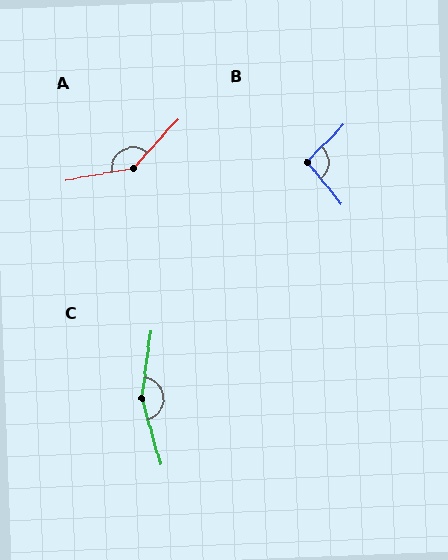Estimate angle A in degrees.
Approximately 142 degrees.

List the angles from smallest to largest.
B (97°), A (142°), C (156°).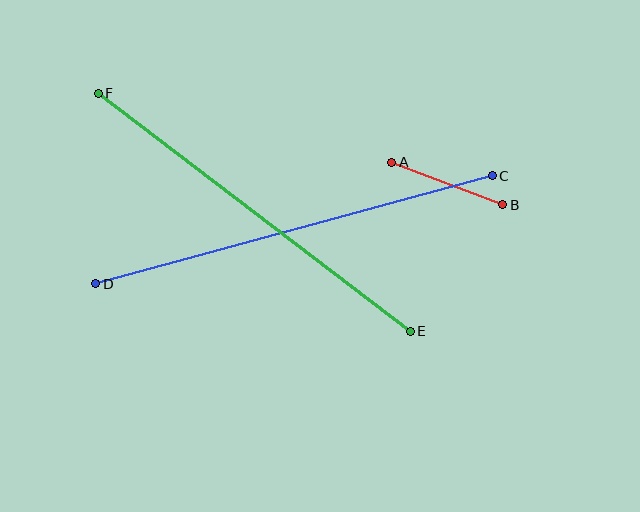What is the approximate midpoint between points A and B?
The midpoint is at approximately (447, 183) pixels.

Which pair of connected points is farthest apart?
Points C and D are farthest apart.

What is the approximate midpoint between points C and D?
The midpoint is at approximately (294, 230) pixels.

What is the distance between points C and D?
The distance is approximately 411 pixels.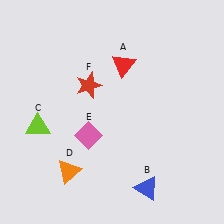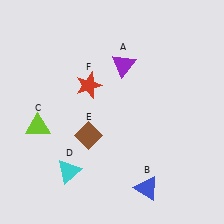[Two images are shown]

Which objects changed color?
A changed from red to purple. D changed from orange to cyan. E changed from pink to brown.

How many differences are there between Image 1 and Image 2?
There are 3 differences between the two images.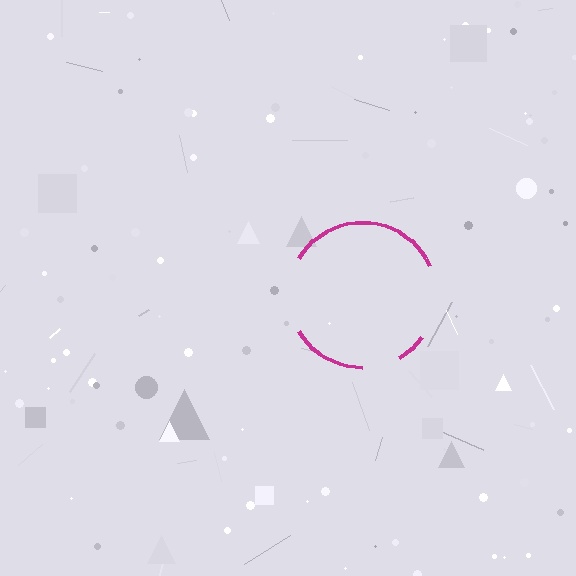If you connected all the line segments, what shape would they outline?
They would outline a circle.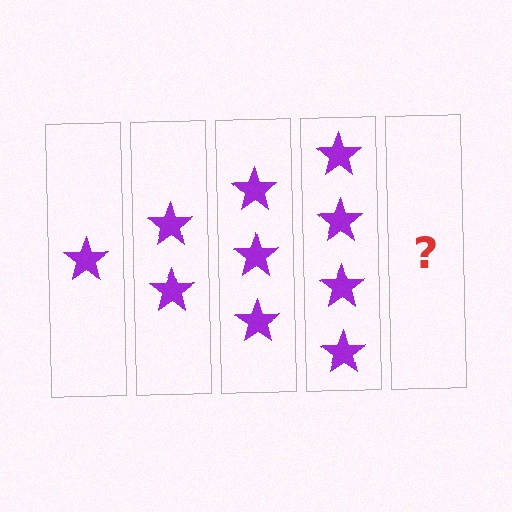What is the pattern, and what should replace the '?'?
The pattern is that each step adds one more star. The '?' should be 5 stars.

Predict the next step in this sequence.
The next step is 5 stars.